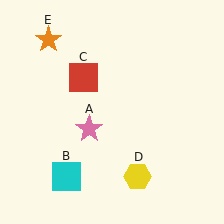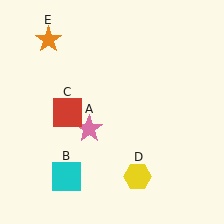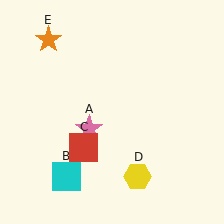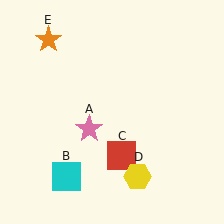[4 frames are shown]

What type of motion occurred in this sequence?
The red square (object C) rotated counterclockwise around the center of the scene.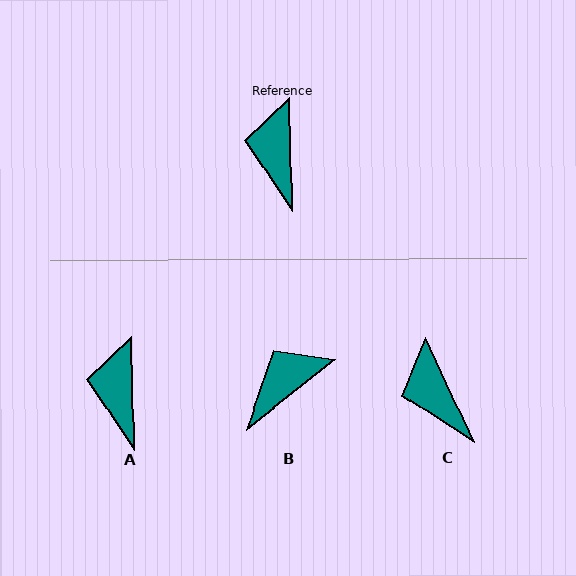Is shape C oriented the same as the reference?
No, it is off by about 23 degrees.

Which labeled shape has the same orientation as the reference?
A.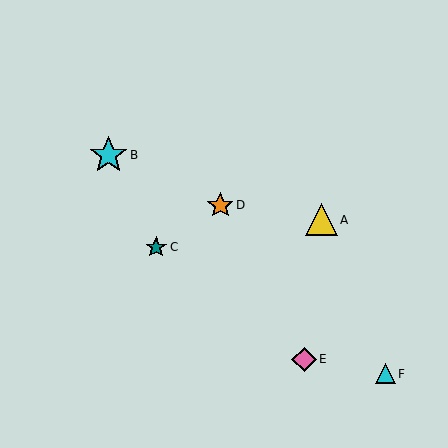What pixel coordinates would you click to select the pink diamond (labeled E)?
Click at (304, 359) to select the pink diamond E.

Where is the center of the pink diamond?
The center of the pink diamond is at (304, 359).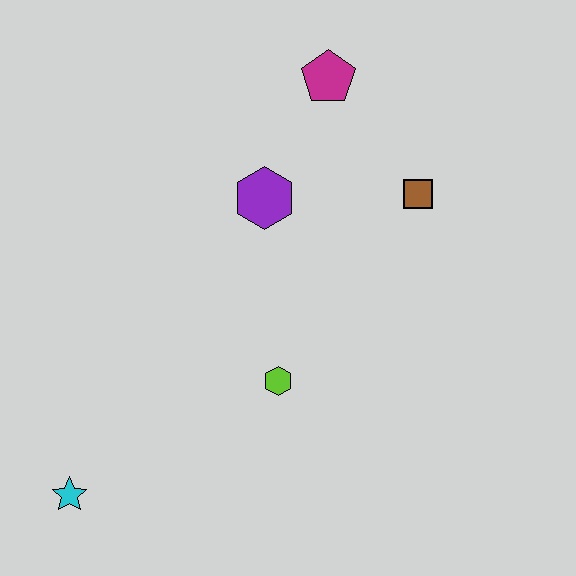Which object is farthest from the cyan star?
The magenta pentagon is farthest from the cyan star.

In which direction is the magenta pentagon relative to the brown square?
The magenta pentagon is above the brown square.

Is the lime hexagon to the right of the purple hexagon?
Yes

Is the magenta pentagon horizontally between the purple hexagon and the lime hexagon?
No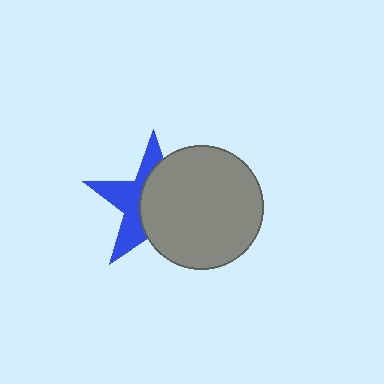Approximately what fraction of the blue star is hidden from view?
Roughly 58% of the blue star is hidden behind the gray circle.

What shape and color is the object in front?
The object in front is a gray circle.